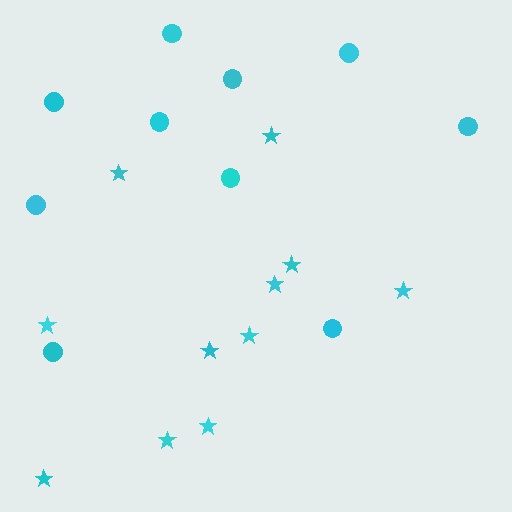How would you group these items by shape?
There are 2 groups: one group of stars (11) and one group of circles (10).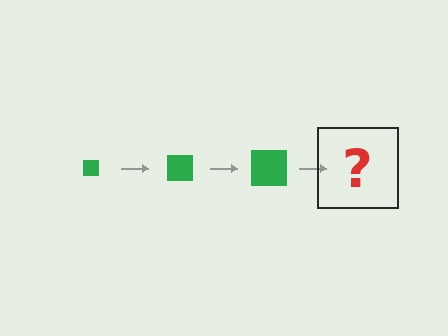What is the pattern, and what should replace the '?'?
The pattern is that the square gets progressively larger each step. The '?' should be a green square, larger than the previous one.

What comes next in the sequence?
The next element should be a green square, larger than the previous one.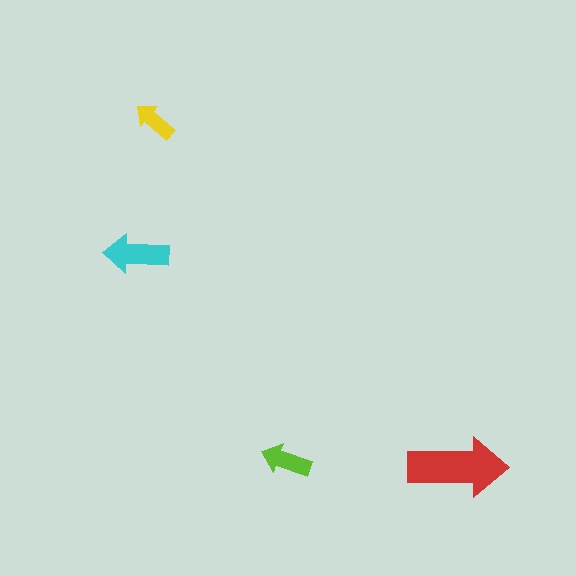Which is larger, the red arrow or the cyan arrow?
The red one.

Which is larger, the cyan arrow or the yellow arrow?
The cyan one.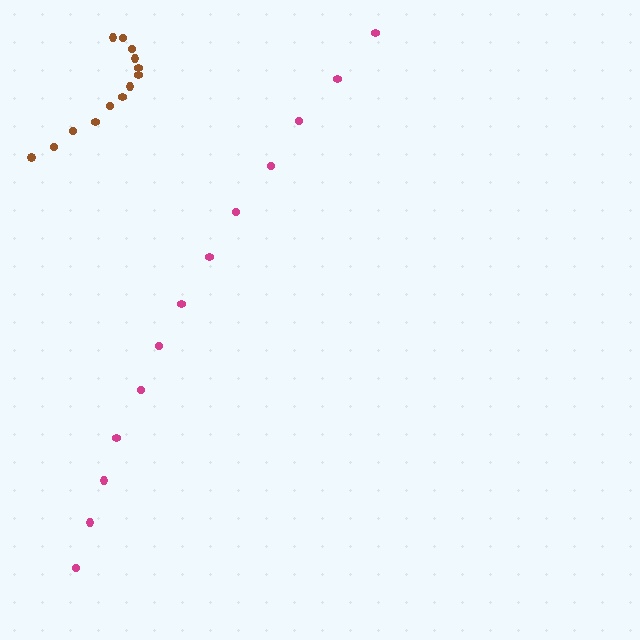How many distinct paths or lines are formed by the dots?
There are 2 distinct paths.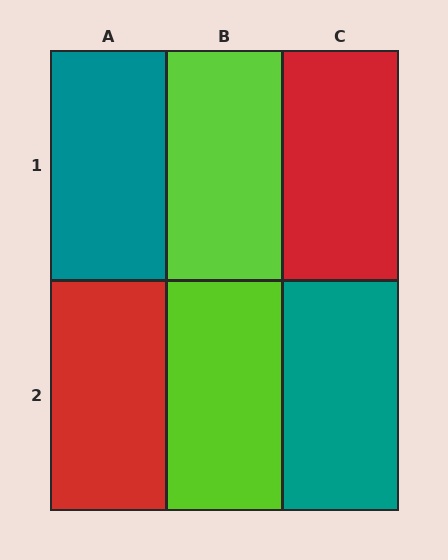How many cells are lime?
2 cells are lime.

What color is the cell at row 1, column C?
Red.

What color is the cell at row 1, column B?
Lime.